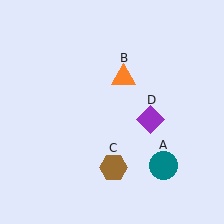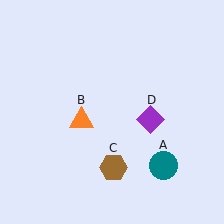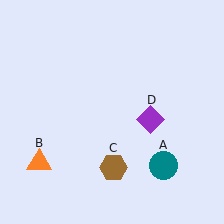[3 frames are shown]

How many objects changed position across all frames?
1 object changed position: orange triangle (object B).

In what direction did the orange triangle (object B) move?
The orange triangle (object B) moved down and to the left.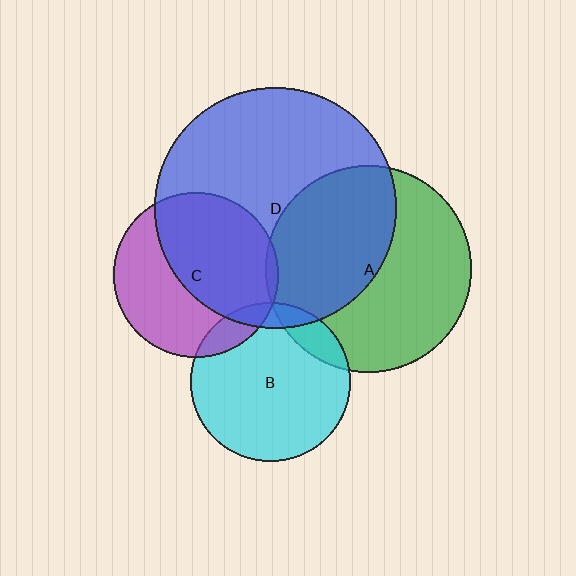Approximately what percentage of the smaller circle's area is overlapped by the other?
Approximately 10%.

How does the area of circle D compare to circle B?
Approximately 2.3 times.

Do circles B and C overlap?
Yes.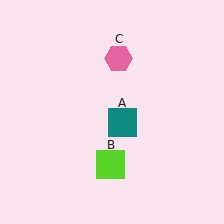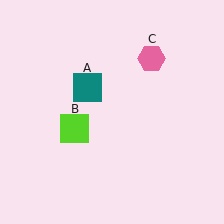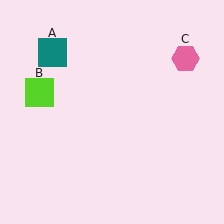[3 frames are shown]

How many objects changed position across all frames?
3 objects changed position: teal square (object A), lime square (object B), pink hexagon (object C).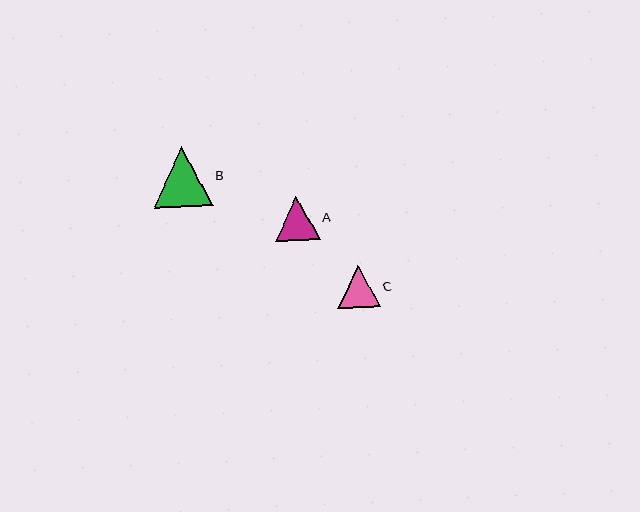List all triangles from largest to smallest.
From largest to smallest: B, A, C.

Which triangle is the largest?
Triangle B is the largest with a size of approximately 60 pixels.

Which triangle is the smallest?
Triangle C is the smallest with a size of approximately 43 pixels.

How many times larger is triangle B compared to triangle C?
Triangle B is approximately 1.4 times the size of triangle C.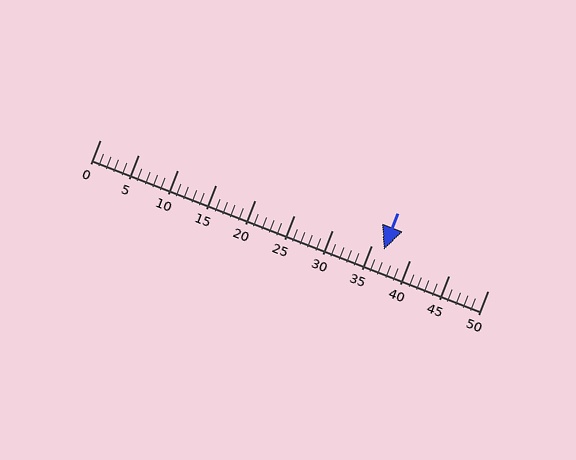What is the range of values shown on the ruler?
The ruler shows values from 0 to 50.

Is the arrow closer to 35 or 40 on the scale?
The arrow is closer to 35.